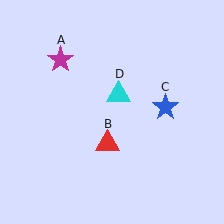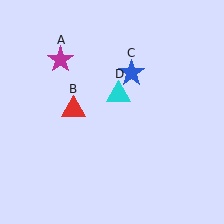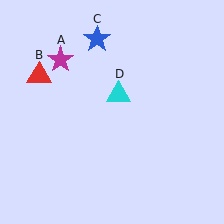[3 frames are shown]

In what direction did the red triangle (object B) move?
The red triangle (object B) moved up and to the left.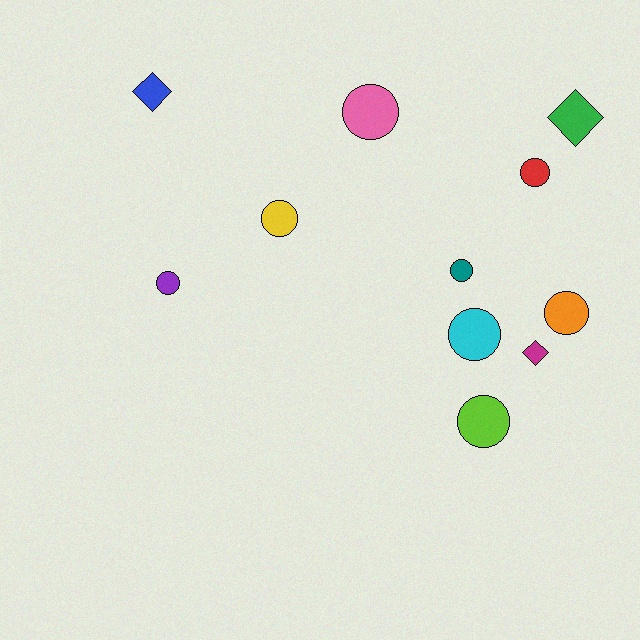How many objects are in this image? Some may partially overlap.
There are 11 objects.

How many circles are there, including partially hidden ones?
There are 8 circles.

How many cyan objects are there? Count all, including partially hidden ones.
There is 1 cyan object.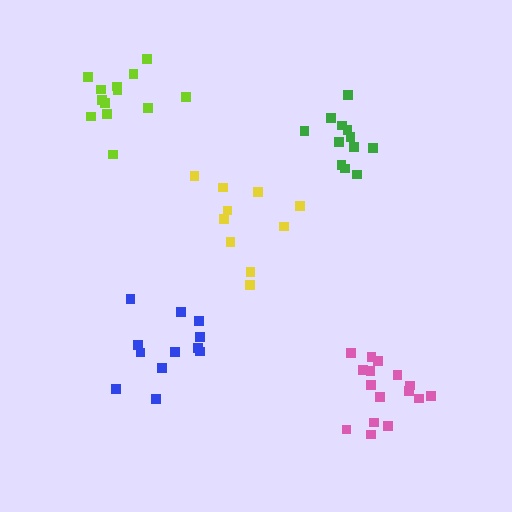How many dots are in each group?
Group 1: 10 dots, Group 2: 12 dots, Group 3: 12 dots, Group 4: 16 dots, Group 5: 13 dots (63 total).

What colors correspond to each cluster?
The clusters are colored: yellow, blue, green, pink, lime.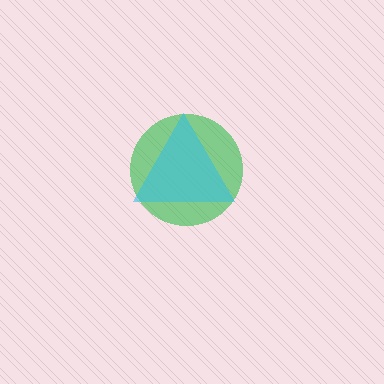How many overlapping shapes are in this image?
There are 2 overlapping shapes in the image.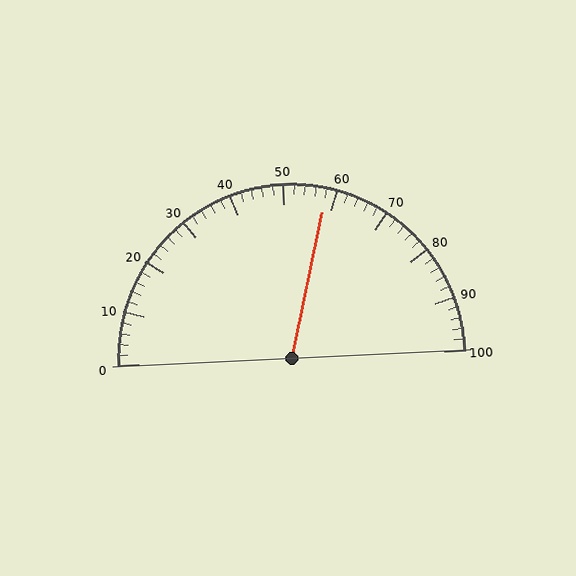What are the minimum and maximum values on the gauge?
The gauge ranges from 0 to 100.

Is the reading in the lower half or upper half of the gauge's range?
The reading is in the upper half of the range (0 to 100).